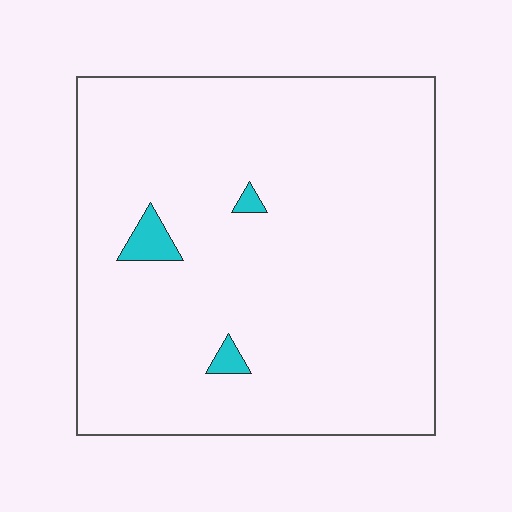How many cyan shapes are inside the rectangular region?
3.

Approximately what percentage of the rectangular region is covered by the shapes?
Approximately 5%.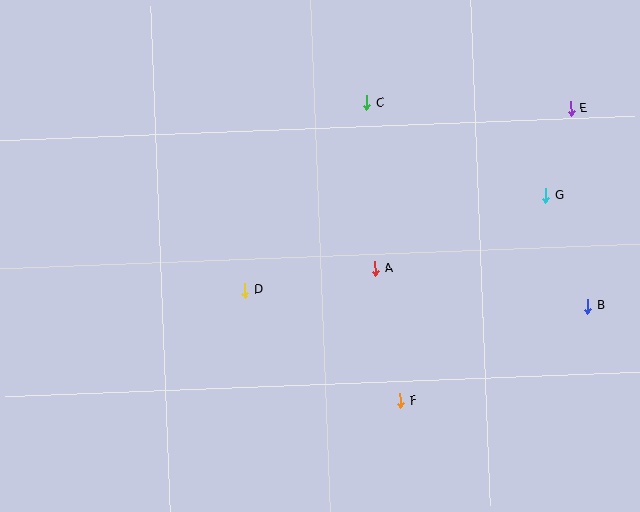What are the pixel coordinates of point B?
Point B is at (588, 306).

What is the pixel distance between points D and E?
The distance between D and E is 373 pixels.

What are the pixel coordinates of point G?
Point G is at (545, 196).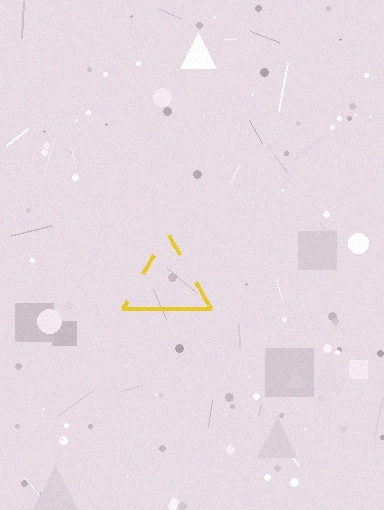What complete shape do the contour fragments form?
The contour fragments form a triangle.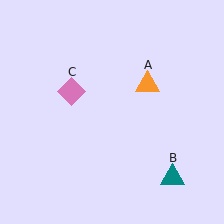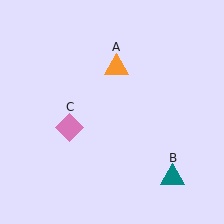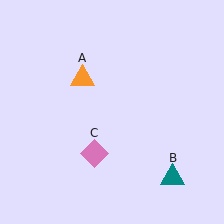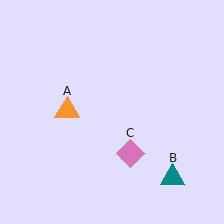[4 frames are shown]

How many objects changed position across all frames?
2 objects changed position: orange triangle (object A), pink diamond (object C).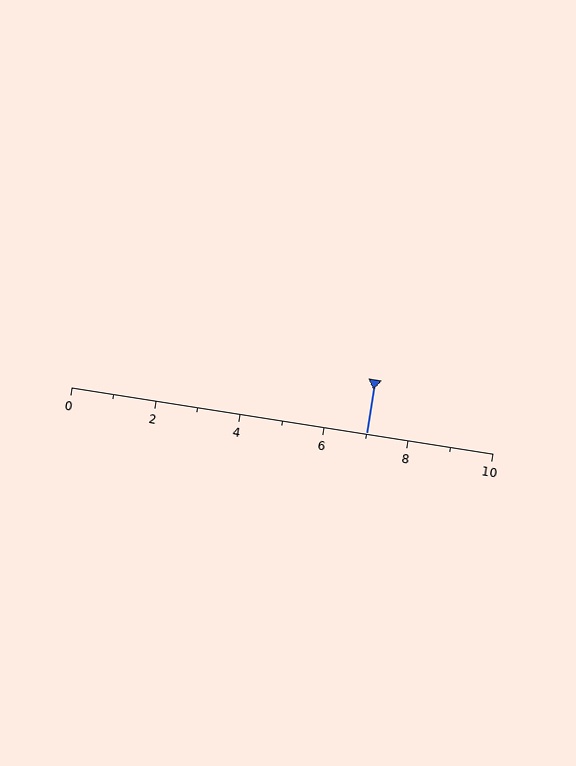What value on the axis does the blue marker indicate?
The marker indicates approximately 7.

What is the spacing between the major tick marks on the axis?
The major ticks are spaced 2 apart.